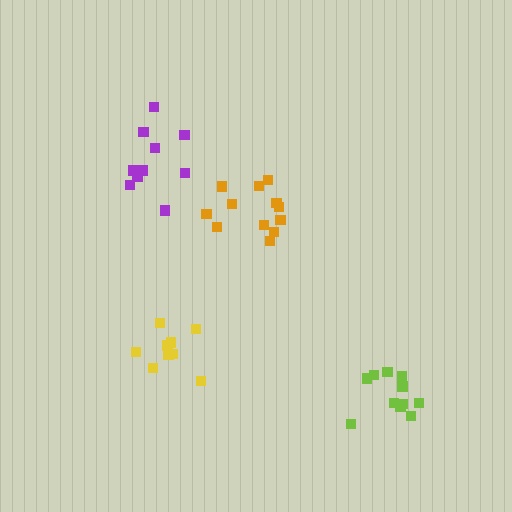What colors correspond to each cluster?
The clusters are colored: purple, orange, yellow, lime.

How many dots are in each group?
Group 1: 10 dots, Group 2: 12 dots, Group 3: 9 dots, Group 4: 12 dots (43 total).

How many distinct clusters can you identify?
There are 4 distinct clusters.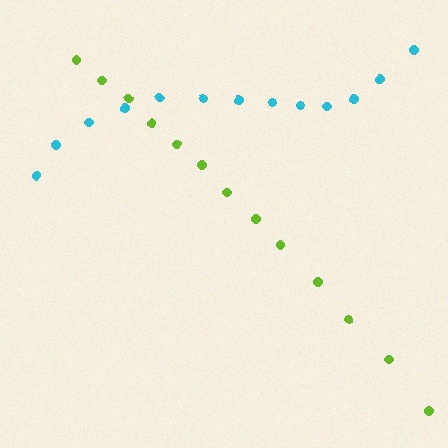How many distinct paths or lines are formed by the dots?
There are 2 distinct paths.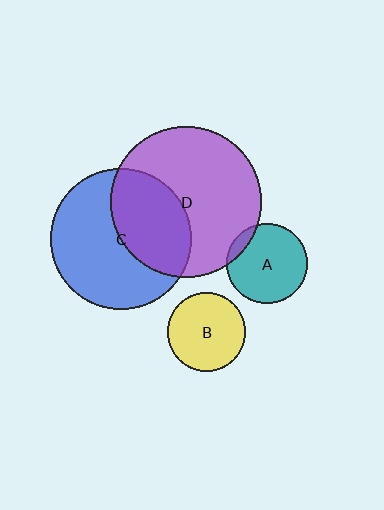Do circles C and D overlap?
Yes.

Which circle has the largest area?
Circle D (purple).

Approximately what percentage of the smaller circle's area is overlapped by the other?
Approximately 40%.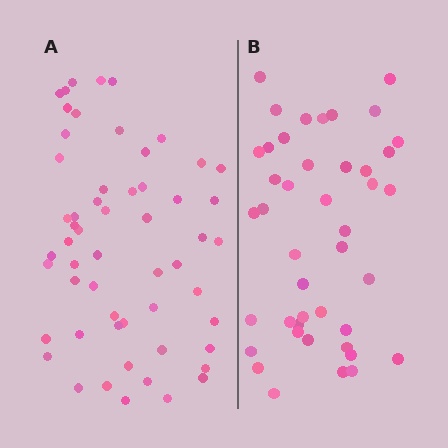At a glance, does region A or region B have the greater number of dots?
Region A (the left region) has more dots.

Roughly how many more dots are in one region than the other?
Region A has approximately 15 more dots than region B.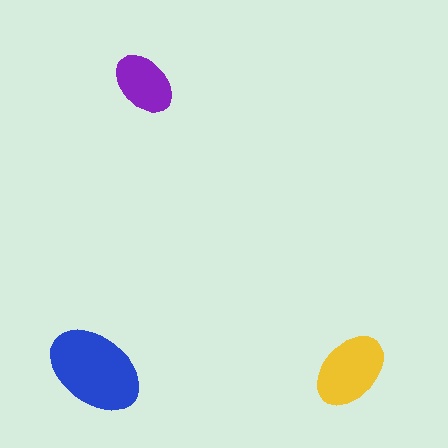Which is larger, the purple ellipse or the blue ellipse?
The blue one.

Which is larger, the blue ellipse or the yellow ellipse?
The blue one.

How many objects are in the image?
There are 3 objects in the image.